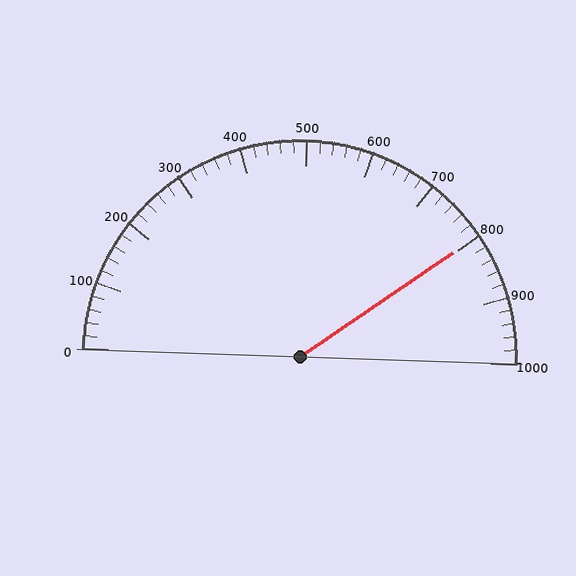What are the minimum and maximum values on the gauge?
The gauge ranges from 0 to 1000.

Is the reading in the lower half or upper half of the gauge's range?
The reading is in the upper half of the range (0 to 1000).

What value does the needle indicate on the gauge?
The needle indicates approximately 800.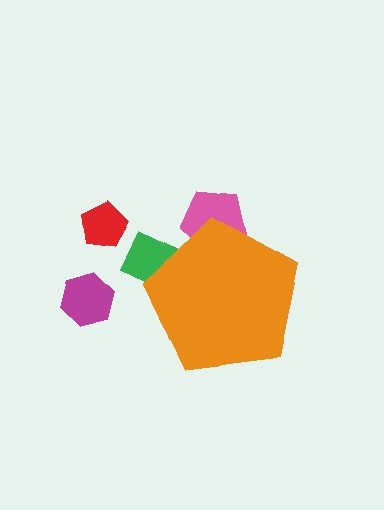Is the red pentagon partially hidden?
No, the red pentagon is fully visible.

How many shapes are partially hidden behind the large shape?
2 shapes are partially hidden.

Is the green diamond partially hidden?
Yes, the green diamond is partially hidden behind the orange pentagon.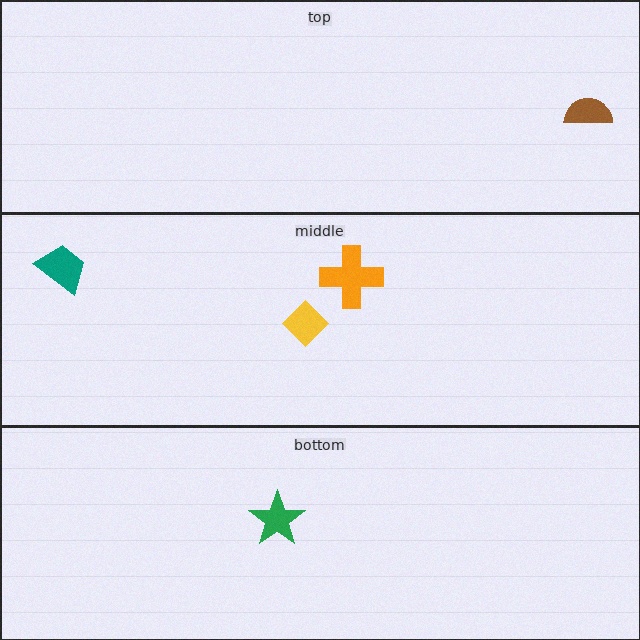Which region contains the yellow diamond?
The middle region.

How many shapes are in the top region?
1.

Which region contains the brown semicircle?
The top region.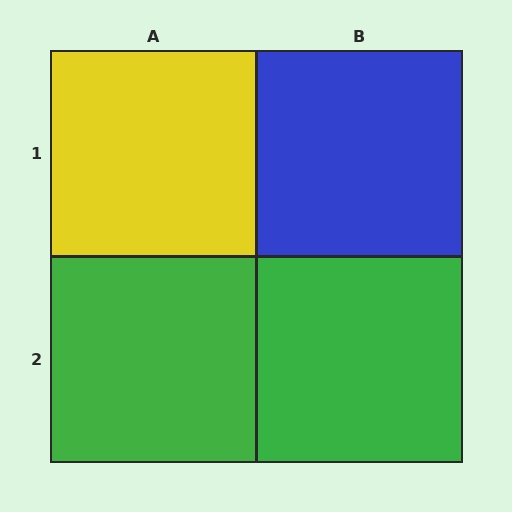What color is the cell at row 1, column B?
Blue.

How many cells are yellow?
1 cell is yellow.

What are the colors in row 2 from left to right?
Green, green.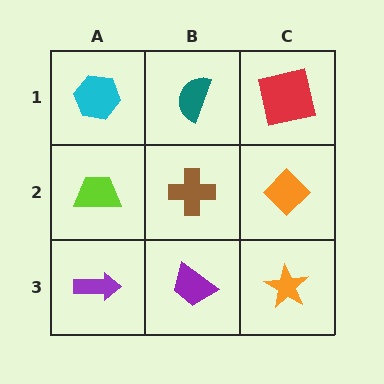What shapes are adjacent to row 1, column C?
An orange diamond (row 2, column C), a teal semicircle (row 1, column B).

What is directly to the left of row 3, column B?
A purple arrow.